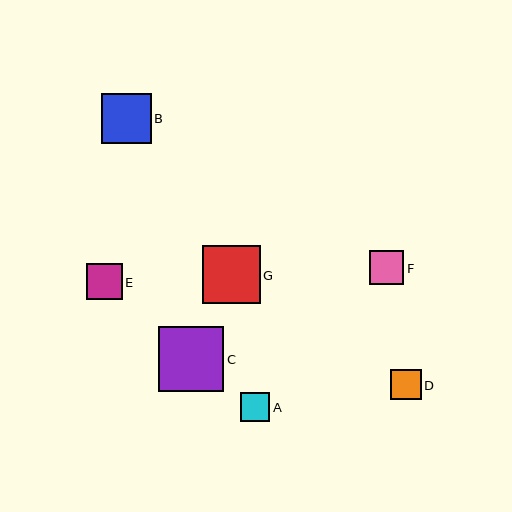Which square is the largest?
Square C is the largest with a size of approximately 65 pixels.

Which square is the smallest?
Square A is the smallest with a size of approximately 29 pixels.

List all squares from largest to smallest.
From largest to smallest: C, G, B, E, F, D, A.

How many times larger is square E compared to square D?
Square E is approximately 1.2 times the size of square D.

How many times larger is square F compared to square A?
Square F is approximately 1.2 times the size of square A.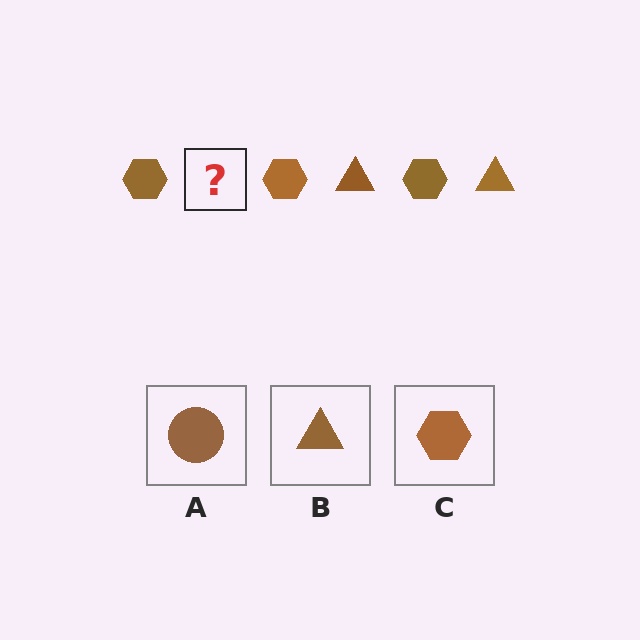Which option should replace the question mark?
Option B.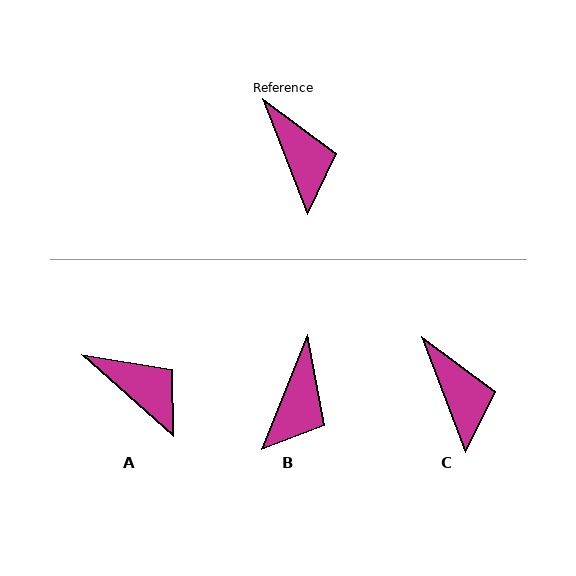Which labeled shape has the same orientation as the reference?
C.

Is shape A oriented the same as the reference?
No, it is off by about 27 degrees.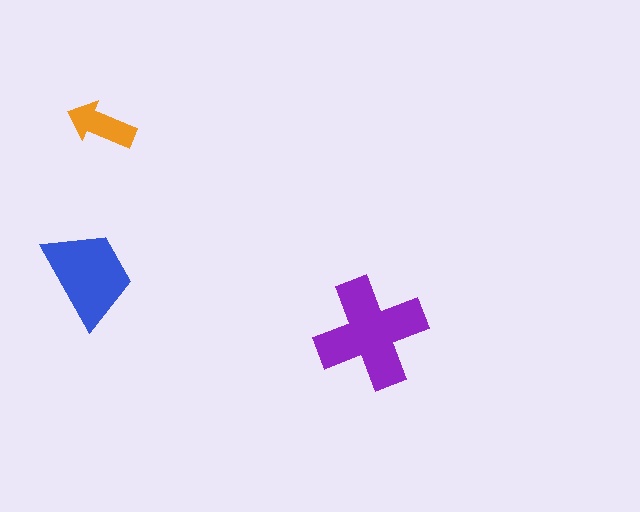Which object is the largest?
The purple cross.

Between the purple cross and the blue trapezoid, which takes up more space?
The purple cross.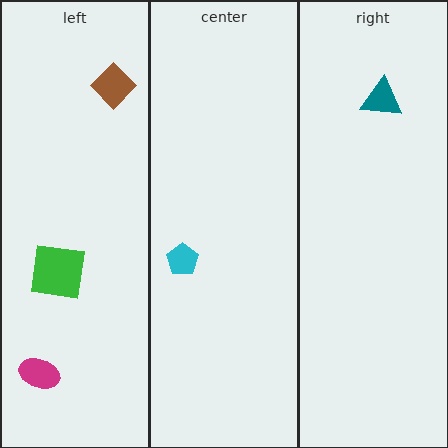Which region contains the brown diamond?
The left region.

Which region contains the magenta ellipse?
The left region.